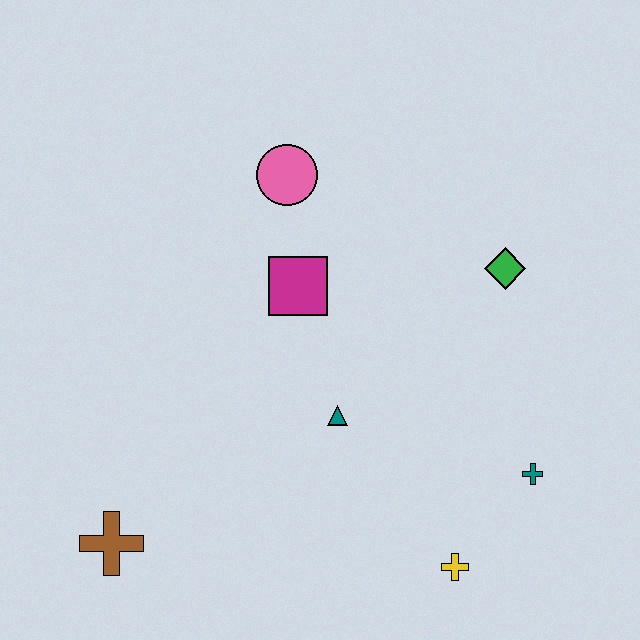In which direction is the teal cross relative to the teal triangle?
The teal cross is to the right of the teal triangle.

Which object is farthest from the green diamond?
The brown cross is farthest from the green diamond.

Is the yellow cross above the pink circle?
No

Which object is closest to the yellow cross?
The teal cross is closest to the yellow cross.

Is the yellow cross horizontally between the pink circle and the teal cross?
Yes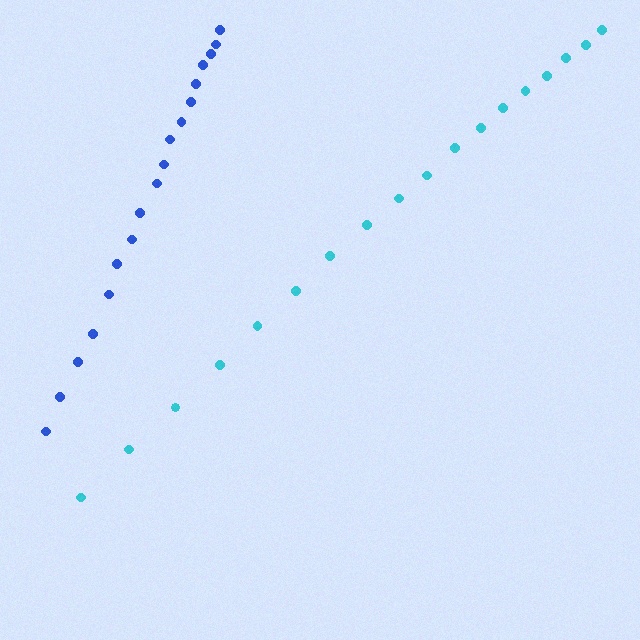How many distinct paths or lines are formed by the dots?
There are 2 distinct paths.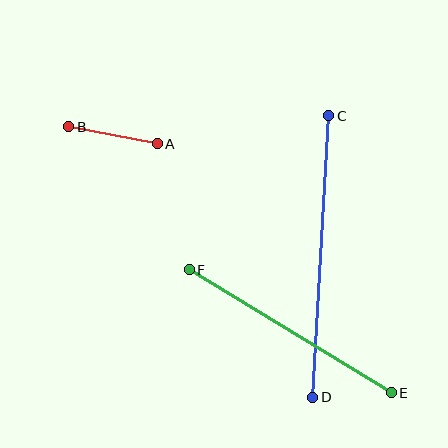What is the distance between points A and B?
The distance is approximately 90 pixels.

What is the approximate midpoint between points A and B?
The midpoint is at approximately (113, 135) pixels.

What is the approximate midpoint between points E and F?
The midpoint is at approximately (290, 331) pixels.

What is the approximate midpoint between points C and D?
The midpoint is at approximately (321, 256) pixels.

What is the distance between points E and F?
The distance is approximately 236 pixels.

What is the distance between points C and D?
The distance is approximately 282 pixels.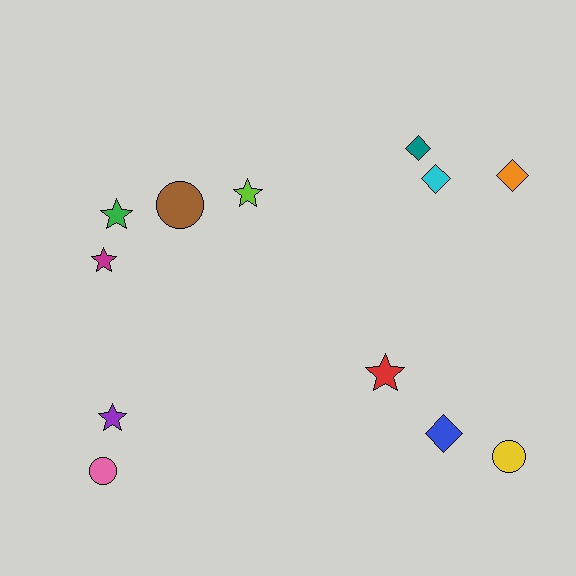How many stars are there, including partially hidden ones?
There are 5 stars.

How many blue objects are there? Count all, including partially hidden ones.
There is 1 blue object.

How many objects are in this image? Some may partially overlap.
There are 12 objects.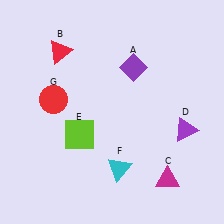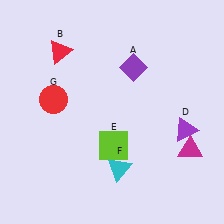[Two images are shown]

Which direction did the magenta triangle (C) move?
The magenta triangle (C) moved up.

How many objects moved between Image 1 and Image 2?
2 objects moved between the two images.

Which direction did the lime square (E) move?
The lime square (E) moved right.